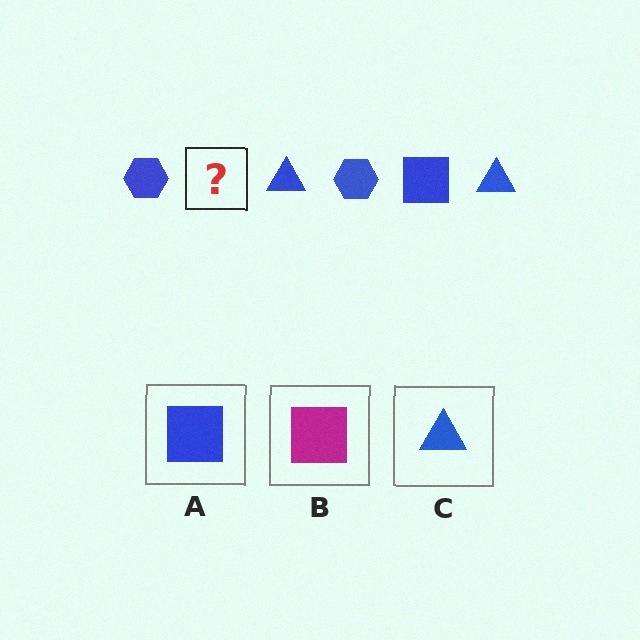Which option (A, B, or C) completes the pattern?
A.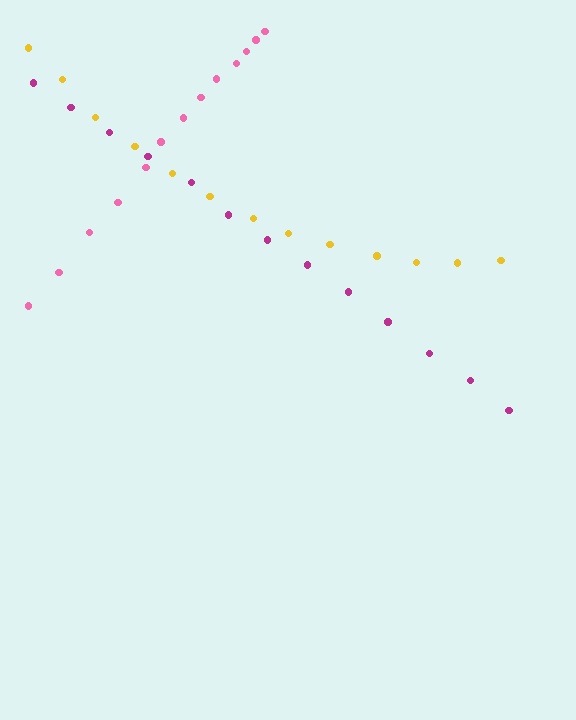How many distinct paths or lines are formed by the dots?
There are 3 distinct paths.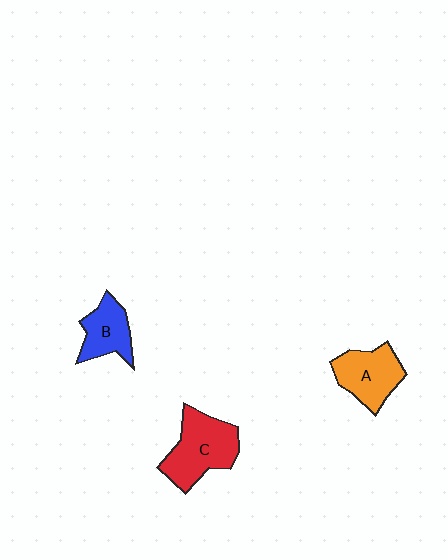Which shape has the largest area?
Shape C (red).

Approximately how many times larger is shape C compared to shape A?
Approximately 1.2 times.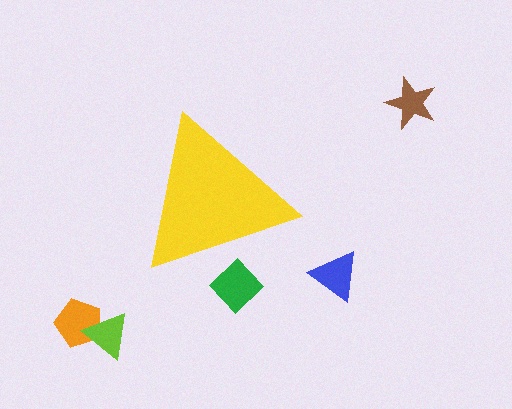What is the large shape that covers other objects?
A yellow triangle.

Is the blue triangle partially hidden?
No, the blue triangle is fully visible.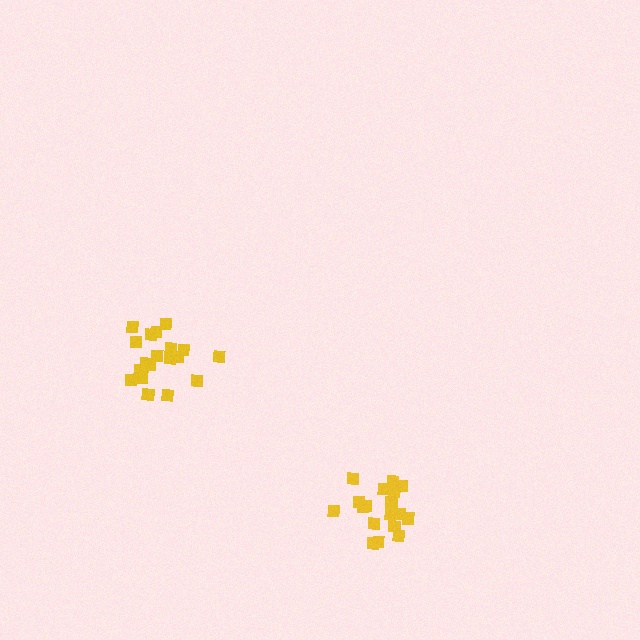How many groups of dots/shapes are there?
There are 2 groups.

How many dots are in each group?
Group 1: 18 dots, Group 2: 20 dots (38 total).